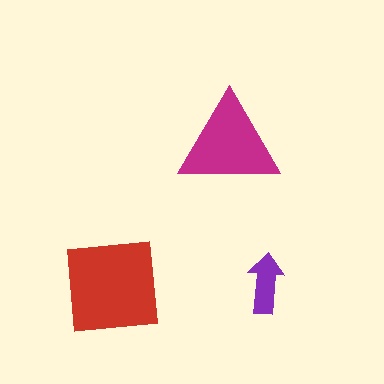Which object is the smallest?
The purple arrow.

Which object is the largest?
The red square.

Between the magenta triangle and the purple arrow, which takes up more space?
The magenta triangle.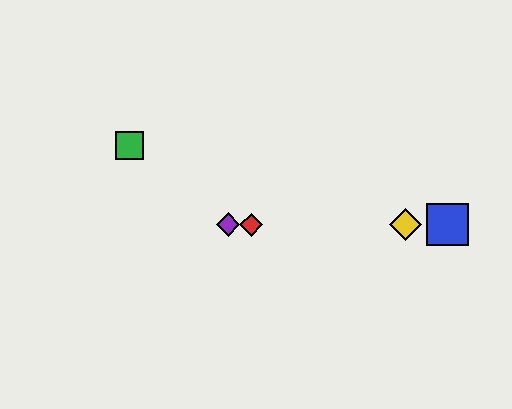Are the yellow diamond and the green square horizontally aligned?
No, the yellow diamond is at y≈225 and the green square is at y≈146.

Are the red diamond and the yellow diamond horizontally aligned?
Yes, both are at y≈225.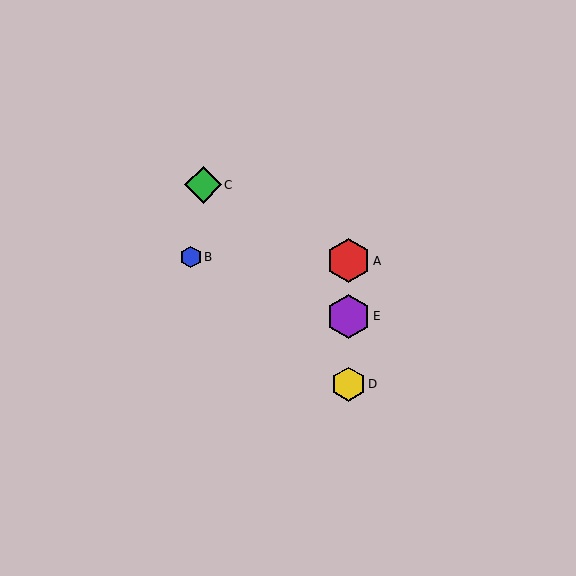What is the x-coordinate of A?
Object A is at x≈348.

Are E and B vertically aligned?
No, E is at x≈348 and B is at x≈191.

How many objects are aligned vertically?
3 objects (A, D, E) are aligned vertically.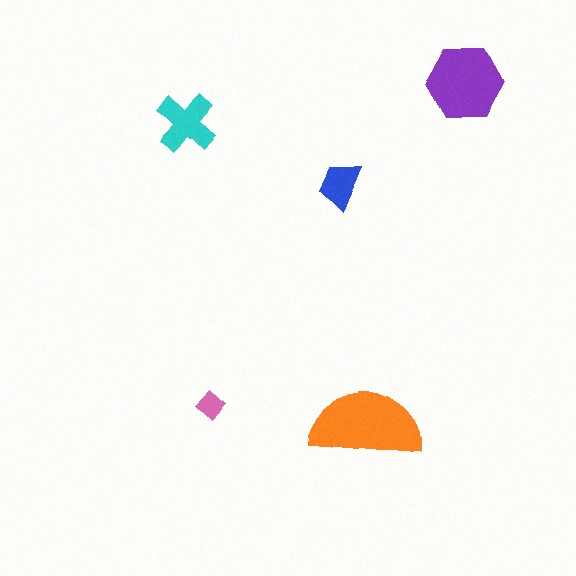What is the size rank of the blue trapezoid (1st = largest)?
4th.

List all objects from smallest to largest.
The pink diamond, the blue trapezoid, the cyan cross, the purple hexagon, the orange semicircle.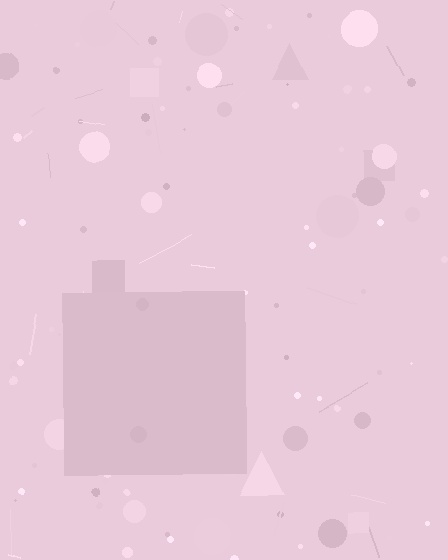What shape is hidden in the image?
A square is hidden in the image.